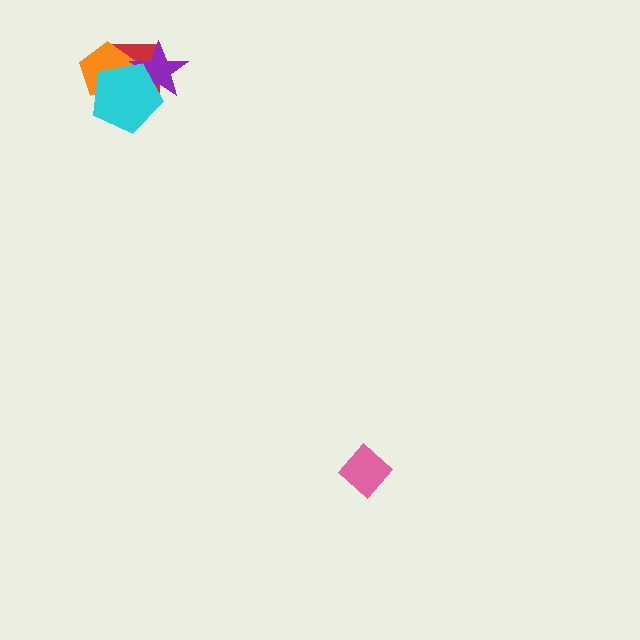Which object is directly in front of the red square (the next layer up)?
The orange pentagon is directly in front of the red square.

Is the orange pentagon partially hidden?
Yes, it is partially covered by another shape.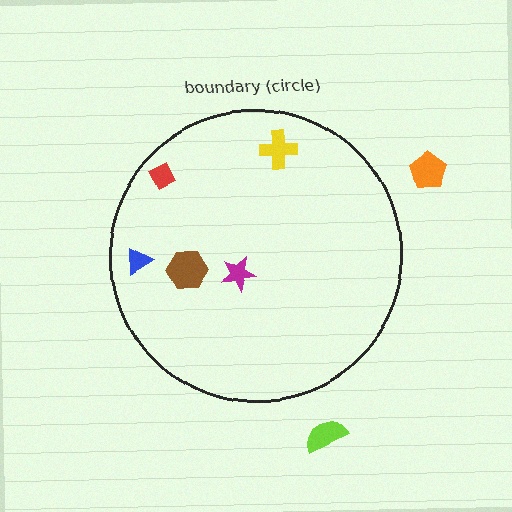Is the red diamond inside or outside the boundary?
Inside.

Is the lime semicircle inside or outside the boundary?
Outside.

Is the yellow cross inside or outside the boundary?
Inside.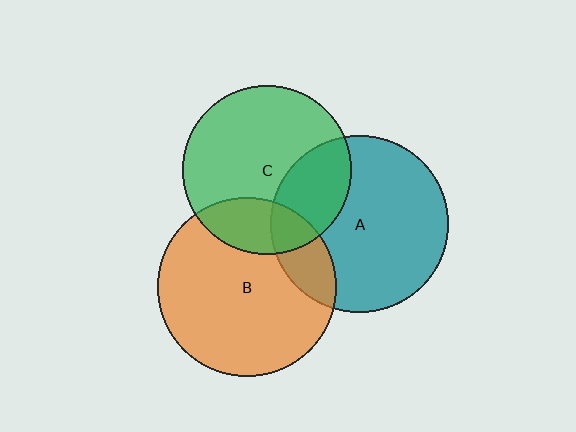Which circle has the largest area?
Circle B (orange).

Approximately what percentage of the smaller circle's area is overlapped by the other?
Approximately 15%.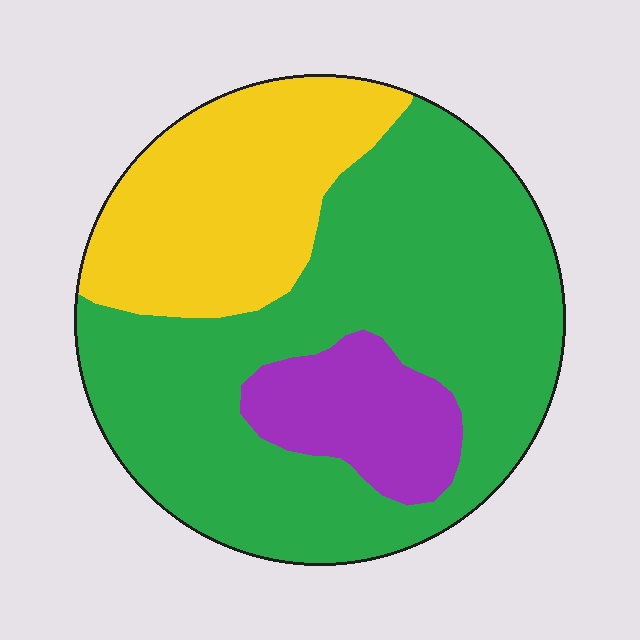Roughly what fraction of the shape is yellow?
Yellow covers about 25% of the shape.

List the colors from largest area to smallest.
From largest to smallest: green, yellow, purple.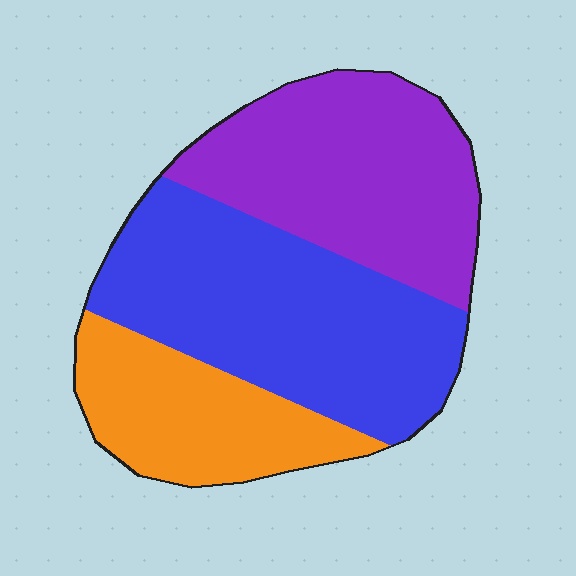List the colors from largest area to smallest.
From largest to smallest: blue, purple, orange.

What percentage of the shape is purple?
Purple covers around 35% of the shape.